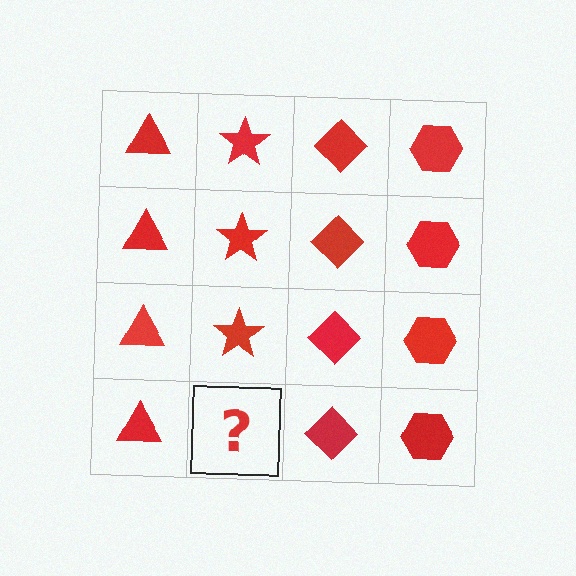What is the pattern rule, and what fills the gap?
The rule is that each column has a consistent shape. The gap should be filled with a red star.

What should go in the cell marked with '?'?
The missing cell should contain a red star.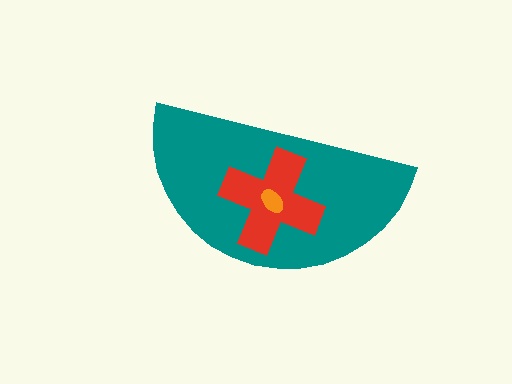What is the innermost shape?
The orange ellipse.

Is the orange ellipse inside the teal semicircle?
Yes.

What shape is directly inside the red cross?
The orange ellipse.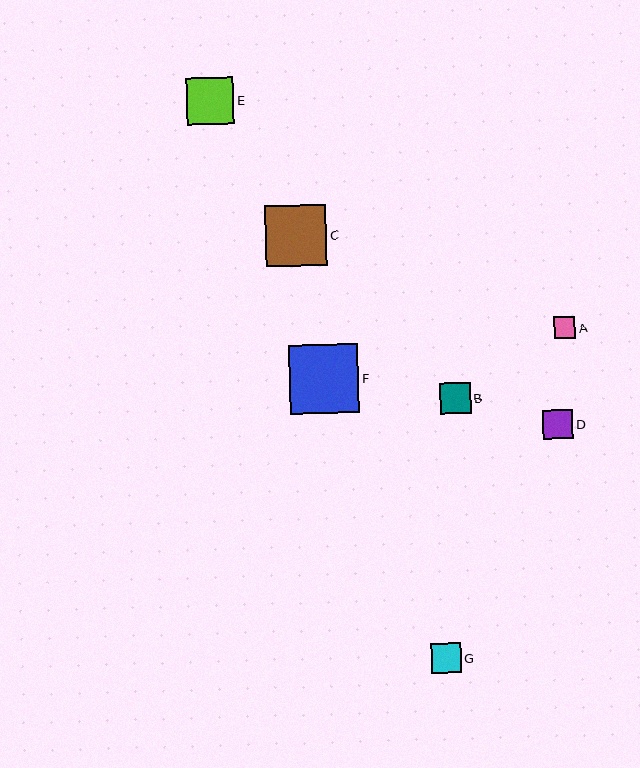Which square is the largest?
Square F is the largest with a size of approximately 69 pixels.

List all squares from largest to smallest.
From largest to smallest: F, C, E, B, G, D, A.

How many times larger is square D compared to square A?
Square D is approximately 1.4 times the size of square A.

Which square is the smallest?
Square A is the smallest with a size of approximately 21 pixels.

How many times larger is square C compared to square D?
Square C is approximately 2.1 times the size of square D.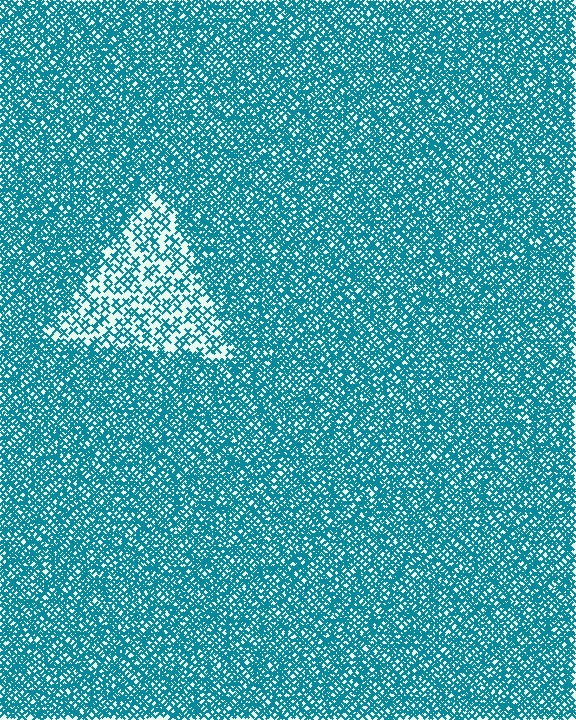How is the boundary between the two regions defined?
The boundary is defined by a change in element density (approximately 2.4x ratio). All elements are the same color, size, and shape.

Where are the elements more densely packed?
The elements are more densely packed outside the triangle boundary.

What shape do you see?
I see a triangle.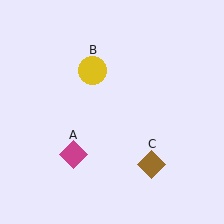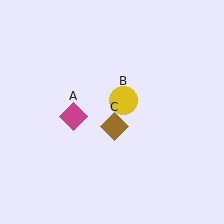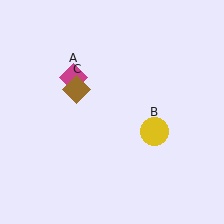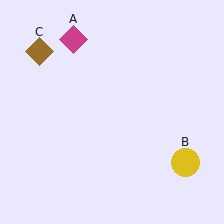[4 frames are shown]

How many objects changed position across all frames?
3 objects changed position: magenta diamond (object A), yellow circle (object B), brown diamond (object C).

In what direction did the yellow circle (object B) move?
The yellow circle (object B) moved down and to the right.